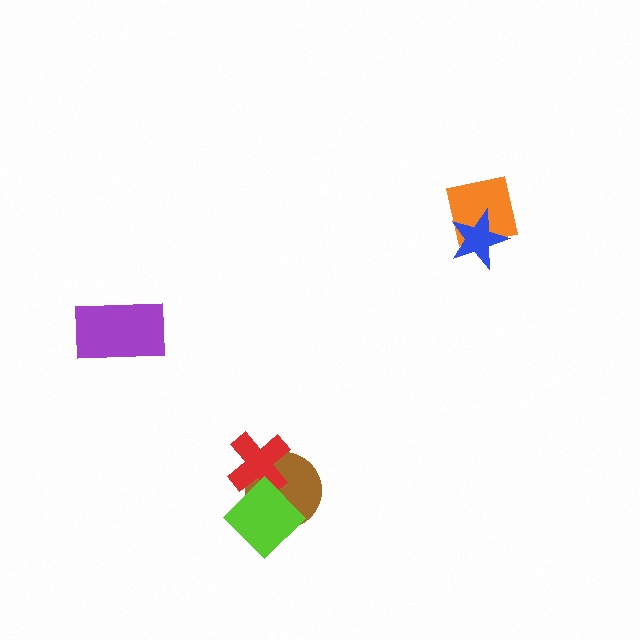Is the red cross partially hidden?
Yes, it is partially covered by another shape.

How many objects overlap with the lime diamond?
2 objects overlap with the lime diamond.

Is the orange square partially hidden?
Yes, it is partially covered by another shape.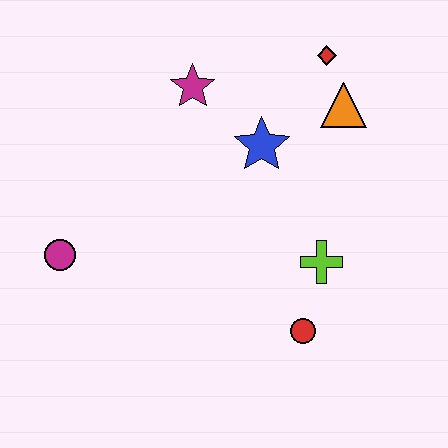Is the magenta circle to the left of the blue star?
Yes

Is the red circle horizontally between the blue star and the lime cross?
Yes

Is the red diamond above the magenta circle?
Yes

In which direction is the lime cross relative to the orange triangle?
The lime cross is below the orange triangle.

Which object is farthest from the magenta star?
The red circle is farthest from the magenta star.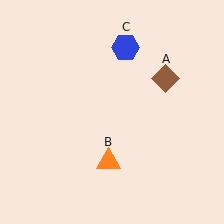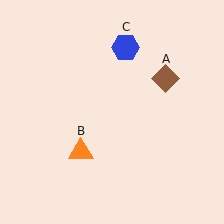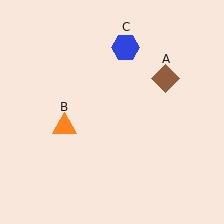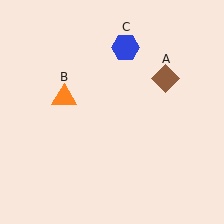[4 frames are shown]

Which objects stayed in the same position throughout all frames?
Brown diamond (object A) and blue hexagon (object C) remained stationary.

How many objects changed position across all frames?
1 object changed position: orange triangle (object B).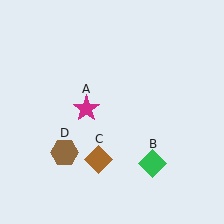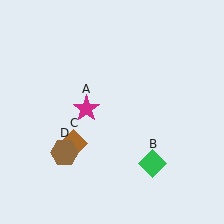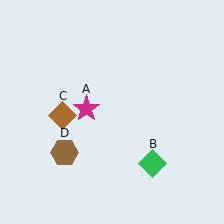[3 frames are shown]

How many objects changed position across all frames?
1 object changed position: brown diamond (object C).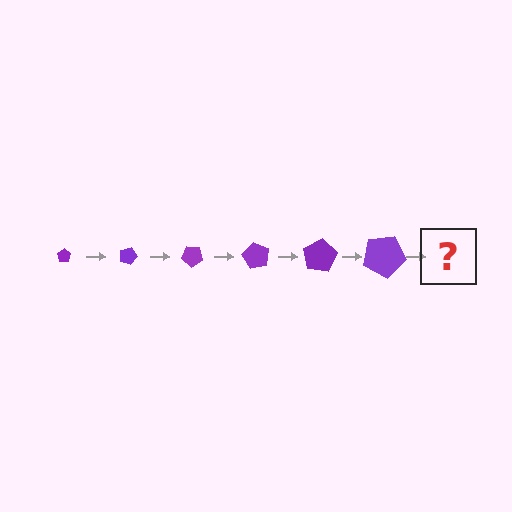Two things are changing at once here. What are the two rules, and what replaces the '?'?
The two rules are that the pentagon grows larger each step and it rotates 20 degrees each step. The '?' should be a pentagon, larger than the previous one and rotated 120 degrees from the start.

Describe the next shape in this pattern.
It should be a pentagon, larger than the previous one and rotated 120 degrees from the start.